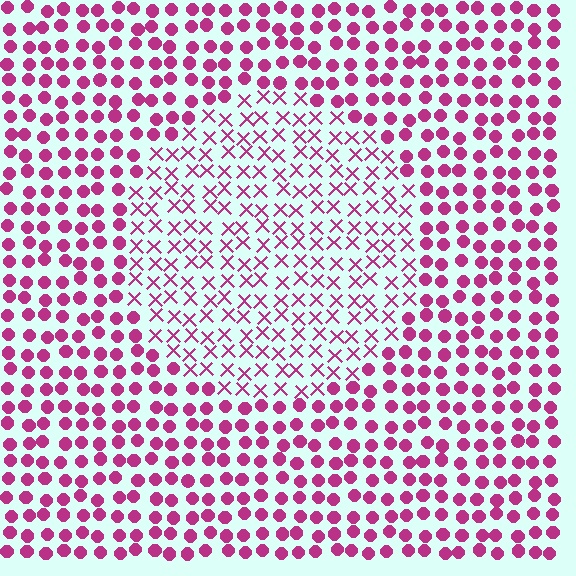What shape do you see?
I see a circle.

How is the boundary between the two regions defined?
The boundary is defined by a change in element shape: X marks inside vs. circles outside. All elements share the same color and spacing.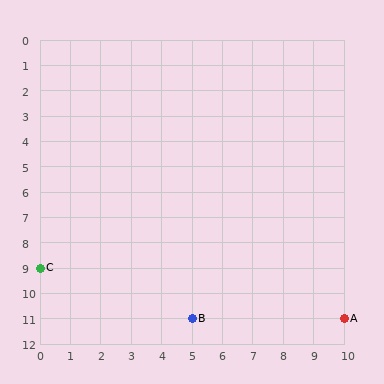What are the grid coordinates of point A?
Point A is at grid coordinates (10, 11).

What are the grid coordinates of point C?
Point C is at grid coordinates (0, 9).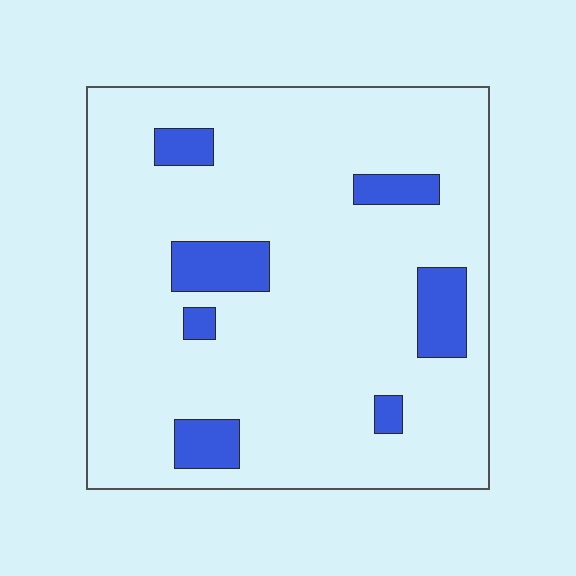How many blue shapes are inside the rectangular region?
7.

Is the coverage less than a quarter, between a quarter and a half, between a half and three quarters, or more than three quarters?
Less than a quarter.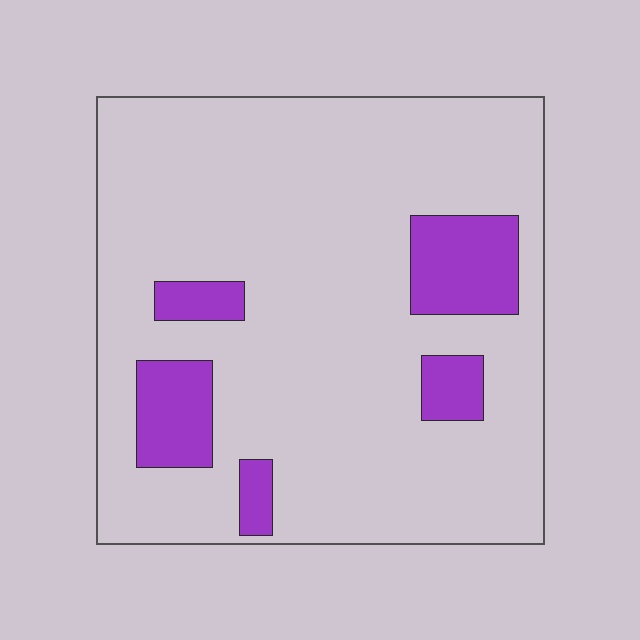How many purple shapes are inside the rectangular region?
5.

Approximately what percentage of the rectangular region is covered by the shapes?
Approximately 15%.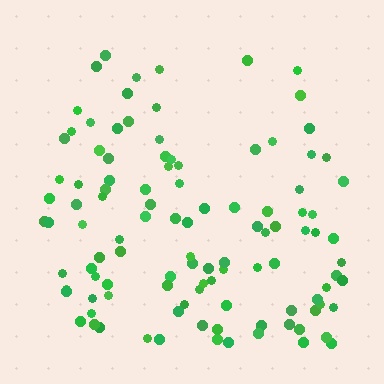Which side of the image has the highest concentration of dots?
The bottom.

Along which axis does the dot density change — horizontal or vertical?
Vertical.